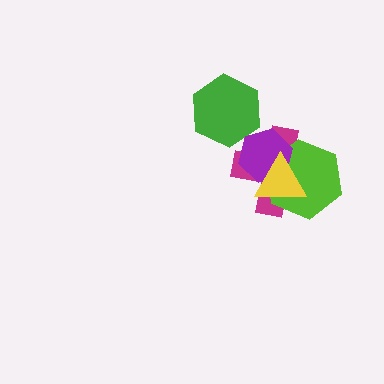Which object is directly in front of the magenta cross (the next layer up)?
The lime hexagon is directly in front of the magenta cross.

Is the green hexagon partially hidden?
No, no other shape covers it.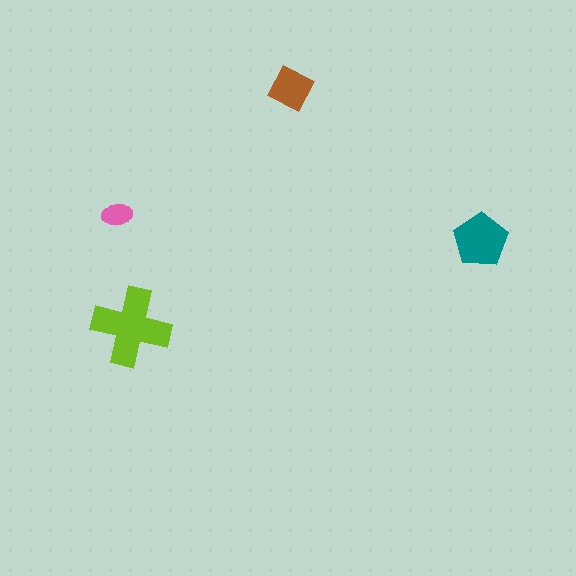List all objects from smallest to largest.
The pink ellipse, the brown square, the teal pentagon, the lime cross.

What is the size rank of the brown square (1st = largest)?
3rd.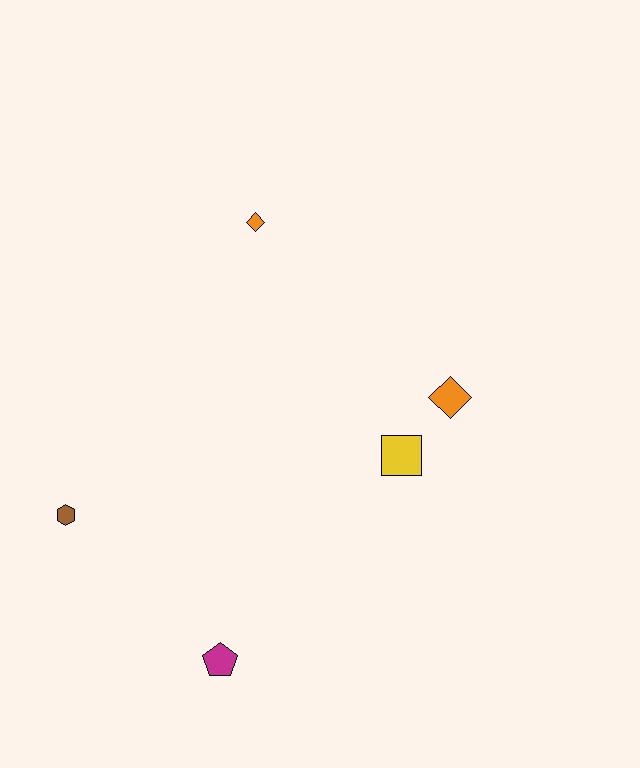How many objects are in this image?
There are 5 objects.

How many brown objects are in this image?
There is 1 brown object.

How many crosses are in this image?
There are no crosses.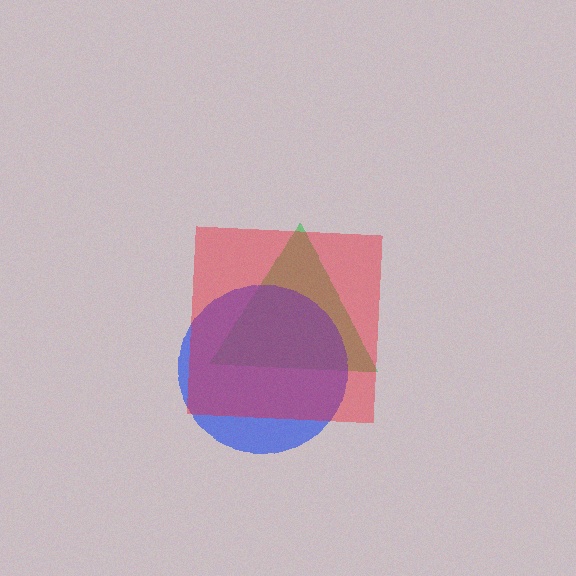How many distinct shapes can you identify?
There are 3 distinct shapes: a green triangle, a blue circle, a red square.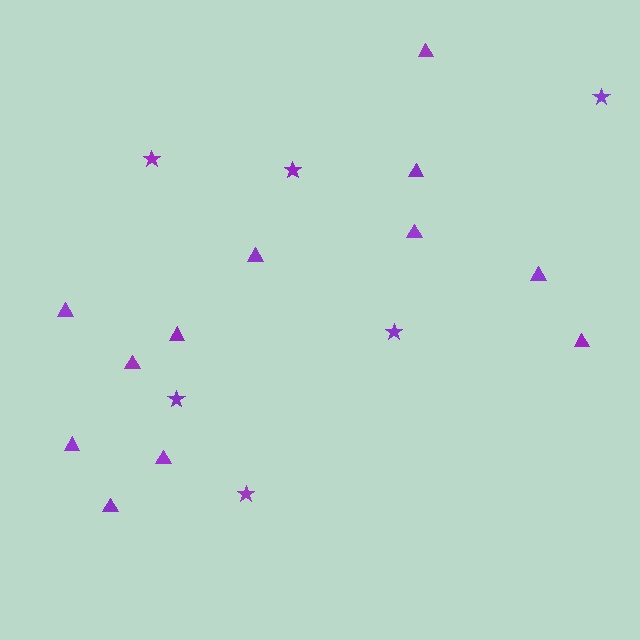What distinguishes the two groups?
There are 2 groups: one group of triangles (12) and one group of stars (6).